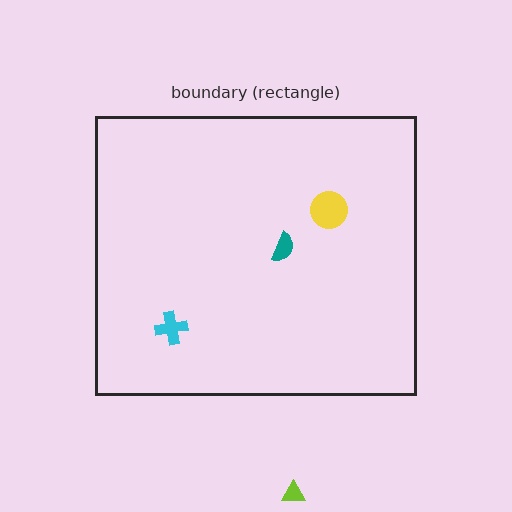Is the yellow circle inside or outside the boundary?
Inside.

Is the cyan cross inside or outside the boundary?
Inside.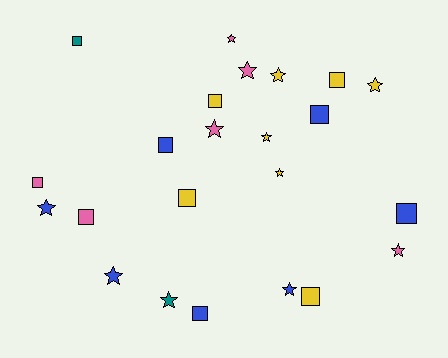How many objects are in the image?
There are 23 objects.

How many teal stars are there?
There is 1 teal star.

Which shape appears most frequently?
Star, with 12 objects.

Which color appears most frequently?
Yellow, with 8 objects.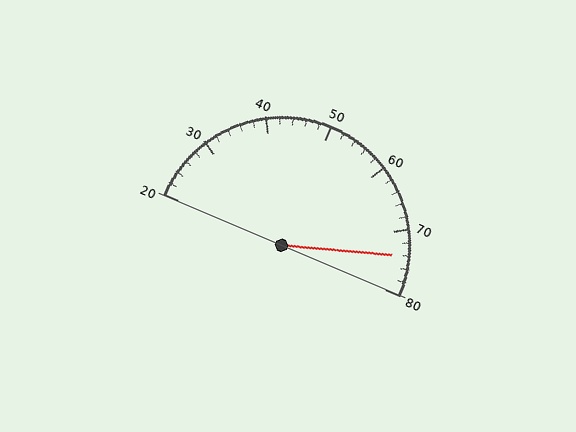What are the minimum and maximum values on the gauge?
The gauge ranges from 20 to 80.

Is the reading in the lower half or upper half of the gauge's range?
The reading is in the upper half of the range (20 to 80).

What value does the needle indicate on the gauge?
The needle indicates approximately 74.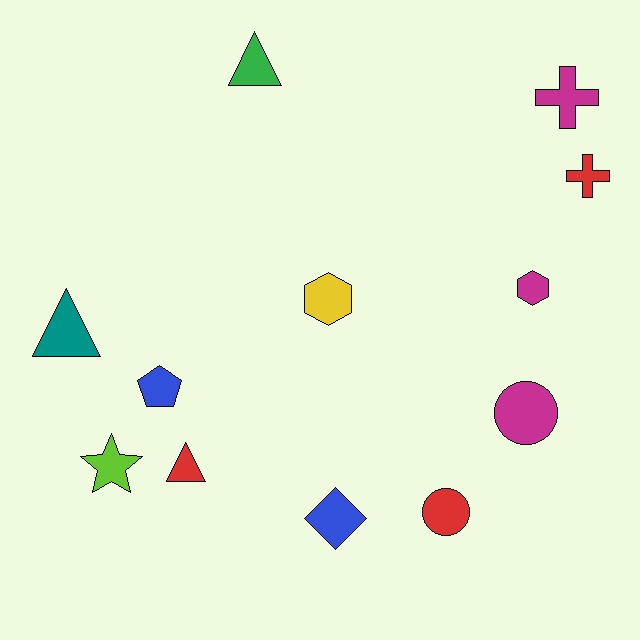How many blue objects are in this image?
There are 2 blue objects.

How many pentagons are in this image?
There is 1 pentagon.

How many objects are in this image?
There are 12 objects.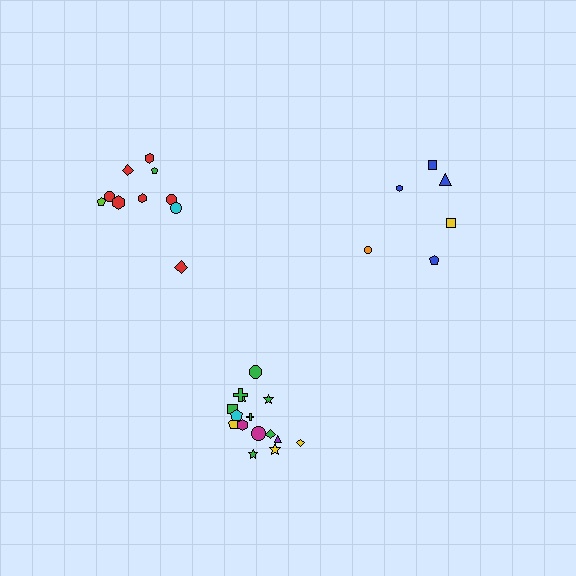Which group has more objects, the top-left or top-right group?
The top-left group.